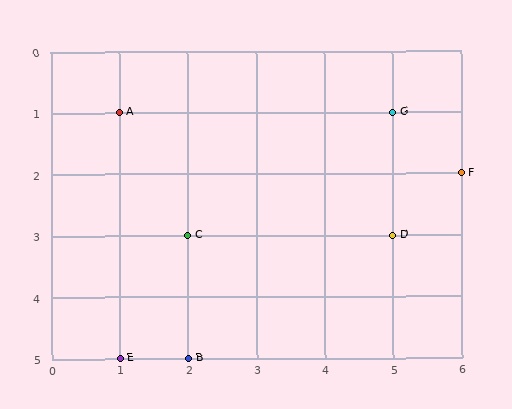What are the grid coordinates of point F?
Point F is at grid coordinates (6, 2).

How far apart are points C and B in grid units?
Points C and B are 2 rows apart.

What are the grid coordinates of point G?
Point G is at grid coordinates (5, 1).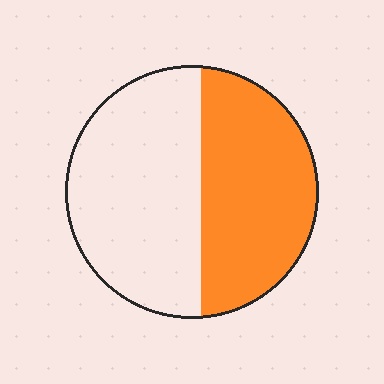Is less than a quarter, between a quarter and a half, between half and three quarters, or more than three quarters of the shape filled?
Between a quarter and a half.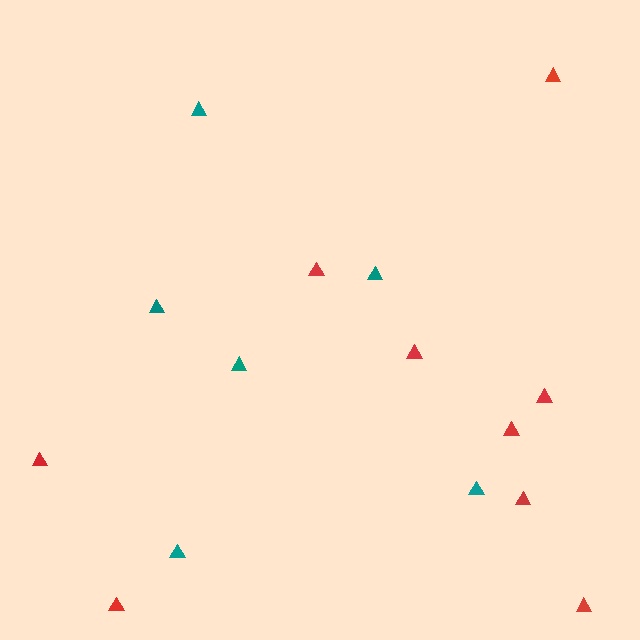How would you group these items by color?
There are 2 groups: one group of red triangles (9) and one group of teal triangles (6).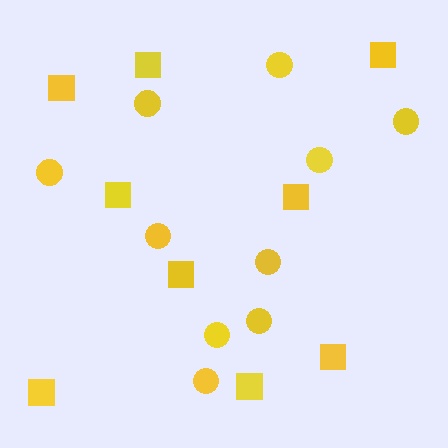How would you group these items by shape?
There are 2 groups: one group of circles (10) and one group of squares (9).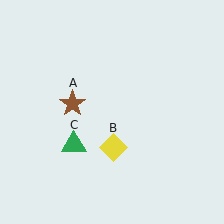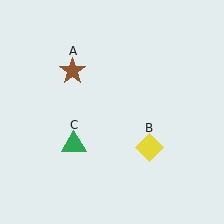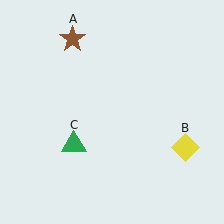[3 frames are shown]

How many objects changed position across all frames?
2 objects changed position: brown star (object A), yellow diamond (object B).